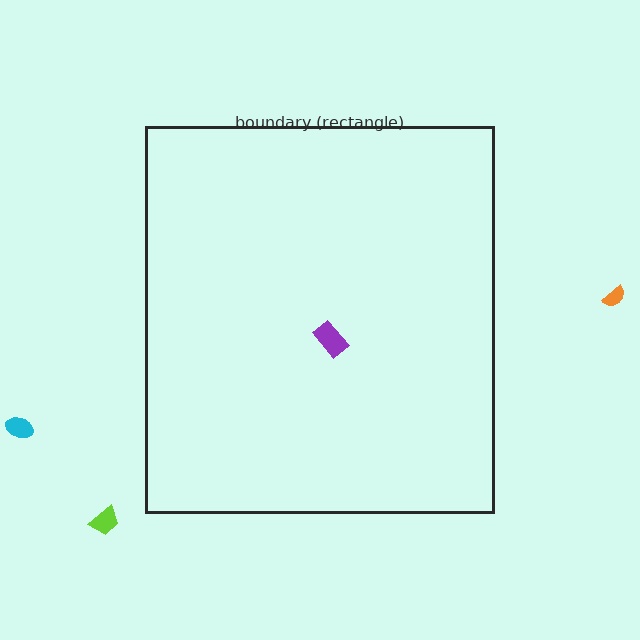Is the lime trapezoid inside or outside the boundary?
Outside.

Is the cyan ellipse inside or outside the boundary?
Outside.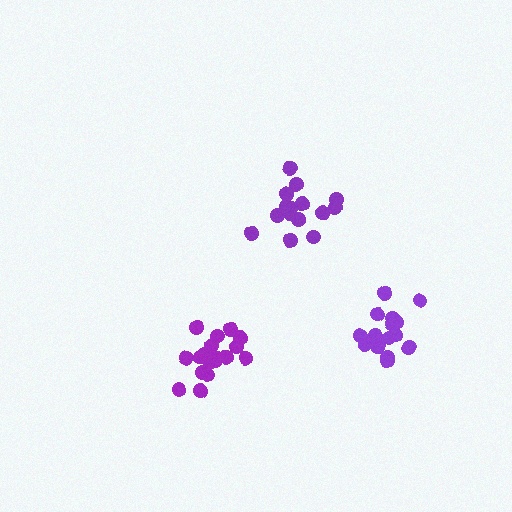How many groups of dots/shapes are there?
There are 3 groups.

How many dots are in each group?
Group 1: 18 dots, Group 2: 16 dots, Group 3: 15 dots (49 total).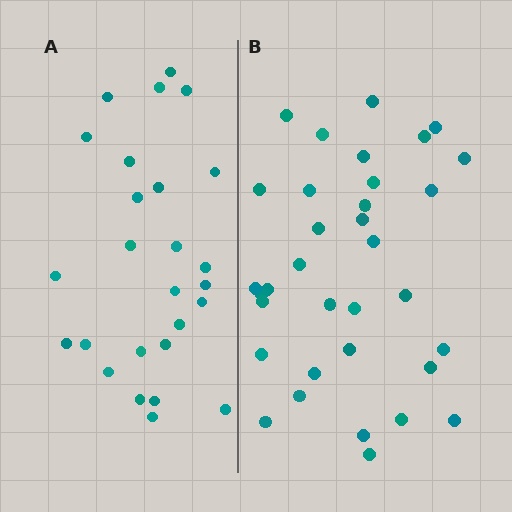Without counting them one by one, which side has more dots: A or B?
Region B (the right region) has more dots.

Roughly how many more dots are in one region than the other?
Region B has roughly 8 or so more dots than region A.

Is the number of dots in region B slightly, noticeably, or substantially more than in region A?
Region B has noticeably more, but not dramatically so. The ratio is roughly 1.3 to 1.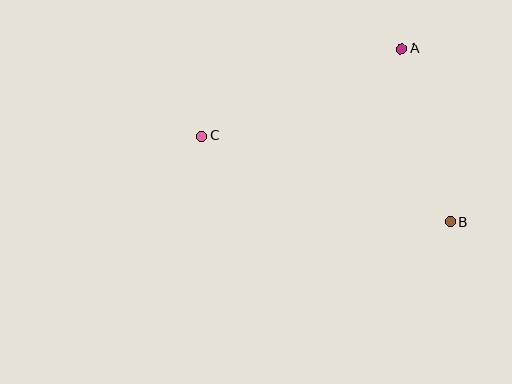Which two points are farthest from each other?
Points B and C are farthest from each other.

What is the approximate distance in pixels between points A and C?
The distance between A and C is approximately 218 pixels.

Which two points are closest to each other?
Points A and B are closest to each other.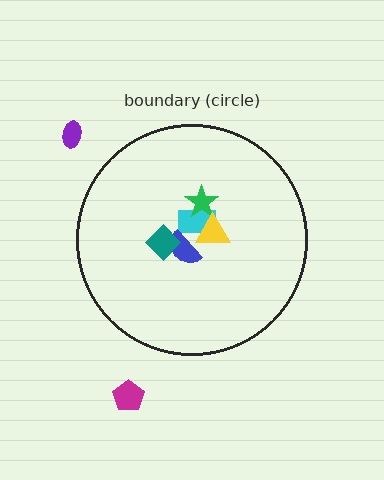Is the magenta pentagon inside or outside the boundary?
Outside.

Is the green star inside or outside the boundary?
Inside.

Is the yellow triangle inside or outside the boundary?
Inside.